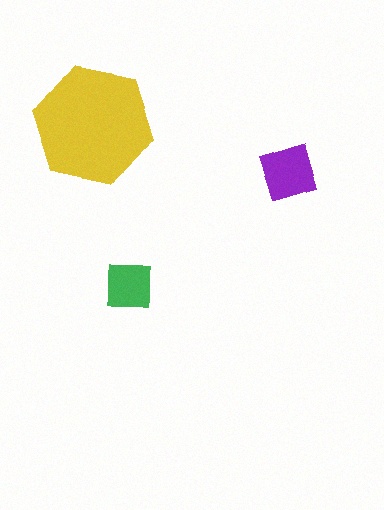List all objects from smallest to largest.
The green square, the purple diamond, the yellow hexagon.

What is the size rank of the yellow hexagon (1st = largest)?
1st.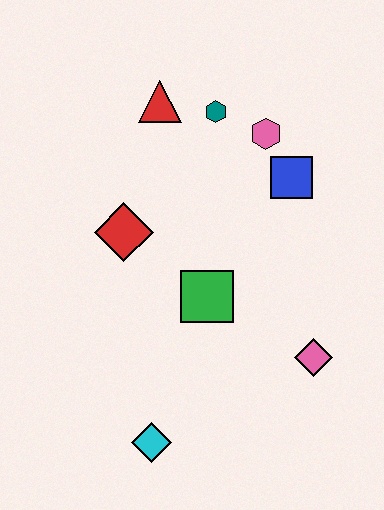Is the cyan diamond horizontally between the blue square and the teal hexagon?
No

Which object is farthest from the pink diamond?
The red triangle is farthest from the pink diamond.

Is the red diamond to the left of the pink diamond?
Yes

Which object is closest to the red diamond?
The green square is closest to the red diamond.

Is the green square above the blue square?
No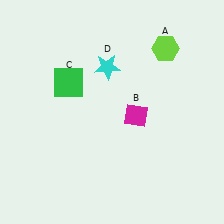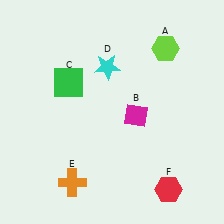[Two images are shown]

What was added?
An orange cross (E), a red hexagon (F) were added in Image 2.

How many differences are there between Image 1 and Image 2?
There are 2 differences between the two images.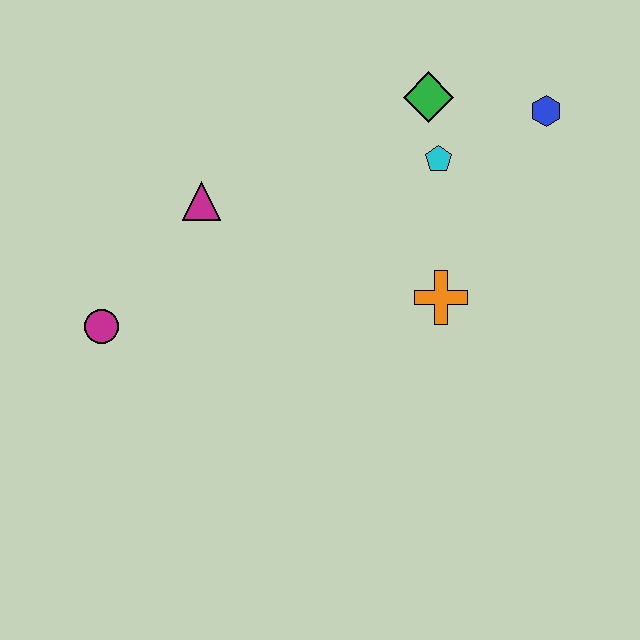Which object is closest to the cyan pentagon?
The green diamond is closest to the cyan pentagon.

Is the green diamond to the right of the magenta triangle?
Yes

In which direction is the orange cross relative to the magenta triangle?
The orange cross is to the right of the magenta triangle.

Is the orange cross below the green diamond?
Yes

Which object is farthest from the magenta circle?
The blue hexagon is farthest from the magenta circle.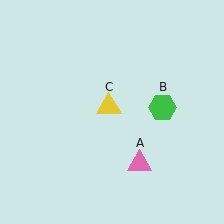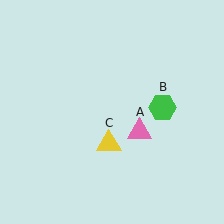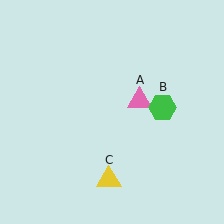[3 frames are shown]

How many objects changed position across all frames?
2 objects changed position: pink triangle (object A), yellow triangle (object C).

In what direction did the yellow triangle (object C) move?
The yellow triangle (object C) moved down.